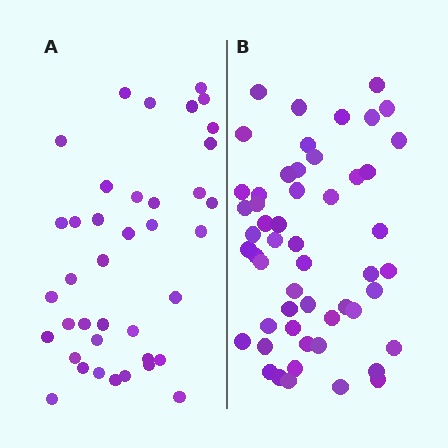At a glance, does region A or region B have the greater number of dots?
Region B (the right region) has more dots.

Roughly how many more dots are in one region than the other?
Region B has approximately 15 more dots than region A.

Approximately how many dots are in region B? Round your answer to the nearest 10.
About 50 dots. (The exact count is 53, which rounds to 50.)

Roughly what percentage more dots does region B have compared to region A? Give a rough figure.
About 35% more.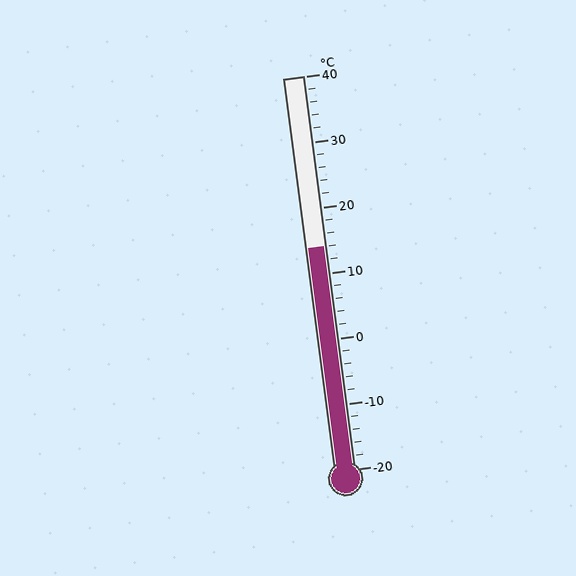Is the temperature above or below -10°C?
The temperature is above -10°C.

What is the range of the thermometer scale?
The thermometer scale ranges from -20°C to 40°C.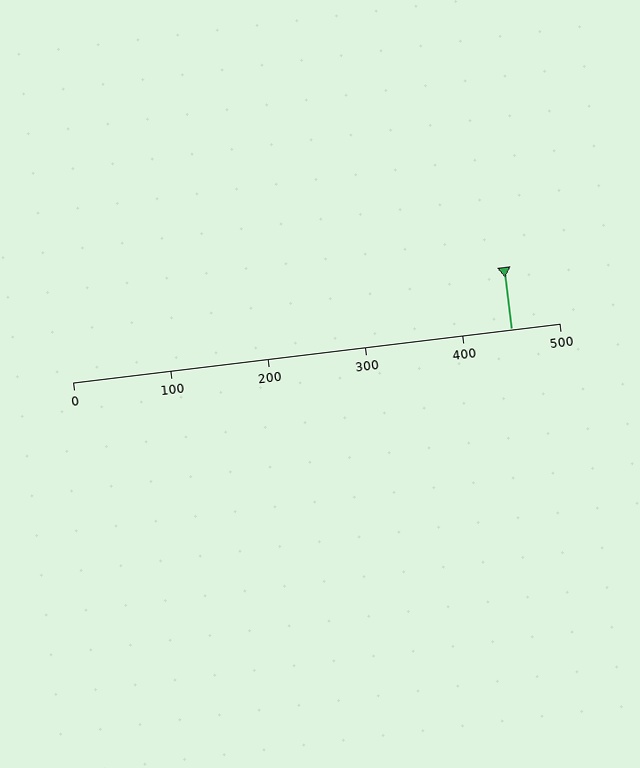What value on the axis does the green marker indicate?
The marker indicates approximately 450.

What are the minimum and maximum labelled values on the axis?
The axis runs from 0 to 500.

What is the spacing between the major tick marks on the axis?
The major ticks are spaced 100 apart.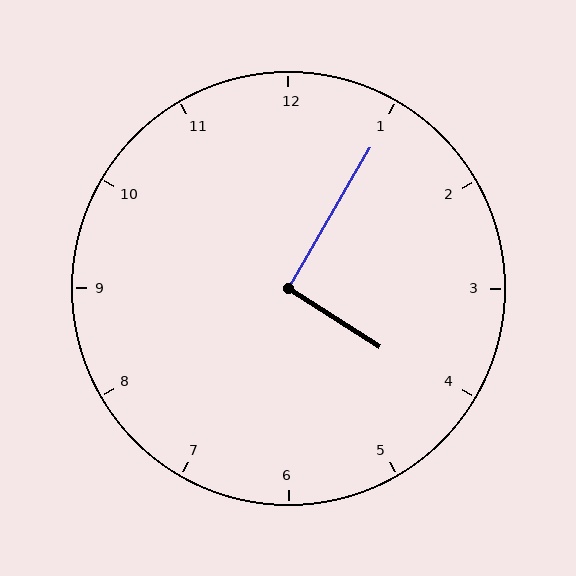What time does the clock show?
4:05.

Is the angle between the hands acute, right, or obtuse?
It is right.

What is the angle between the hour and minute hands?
Approximately 92 degrees.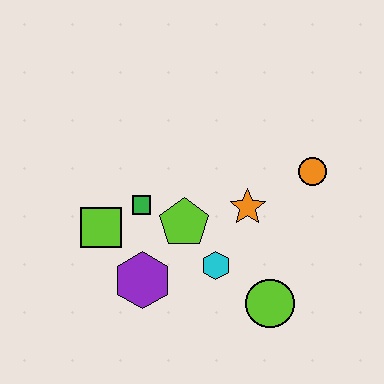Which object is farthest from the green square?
The orange circle is farthest from the green square.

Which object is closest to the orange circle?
The orange star is closest to the orange circle.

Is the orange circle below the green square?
No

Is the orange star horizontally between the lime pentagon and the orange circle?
Yes